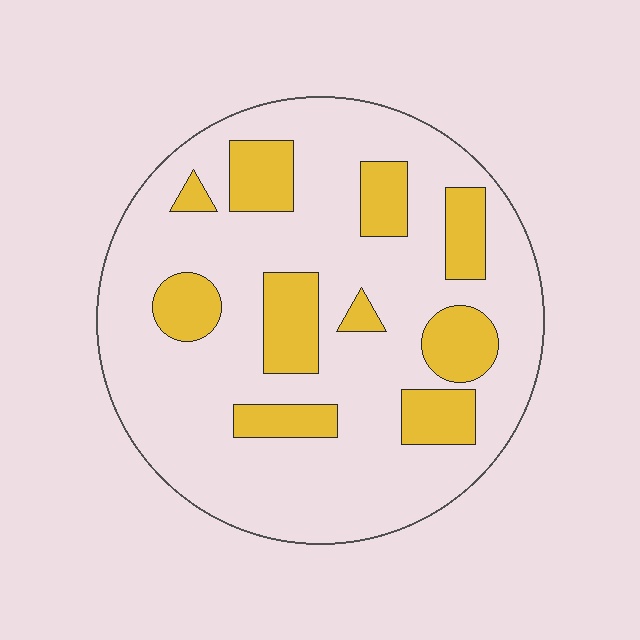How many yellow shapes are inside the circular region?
10.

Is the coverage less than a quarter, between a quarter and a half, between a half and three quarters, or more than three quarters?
Less than a quarter.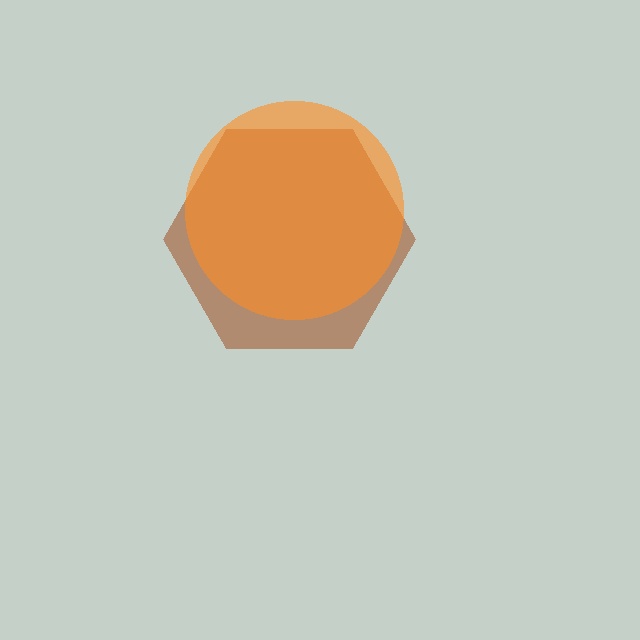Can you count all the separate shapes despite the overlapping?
Yes, there are 2 separate shapes.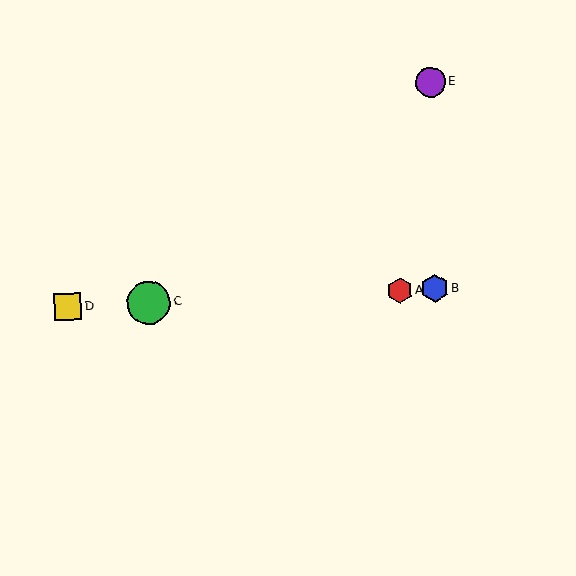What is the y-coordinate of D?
Object D is at y≈307.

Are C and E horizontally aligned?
No, C is at y≈303 and E is at y≈82.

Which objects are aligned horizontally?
Objects A, B, C, D are aligned horizontally.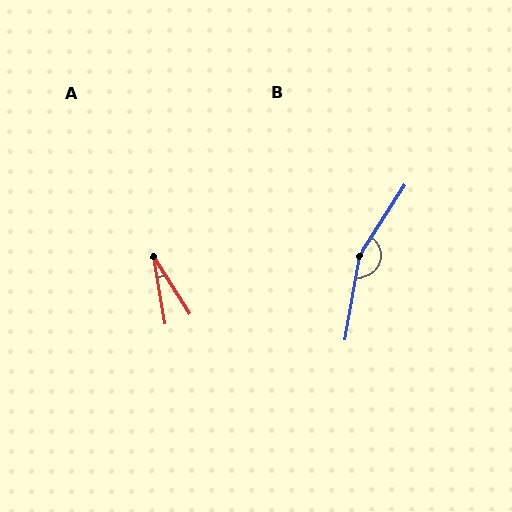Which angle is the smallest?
A, at approximately 23 degrees.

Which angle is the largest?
B, at approximately 157 degrees.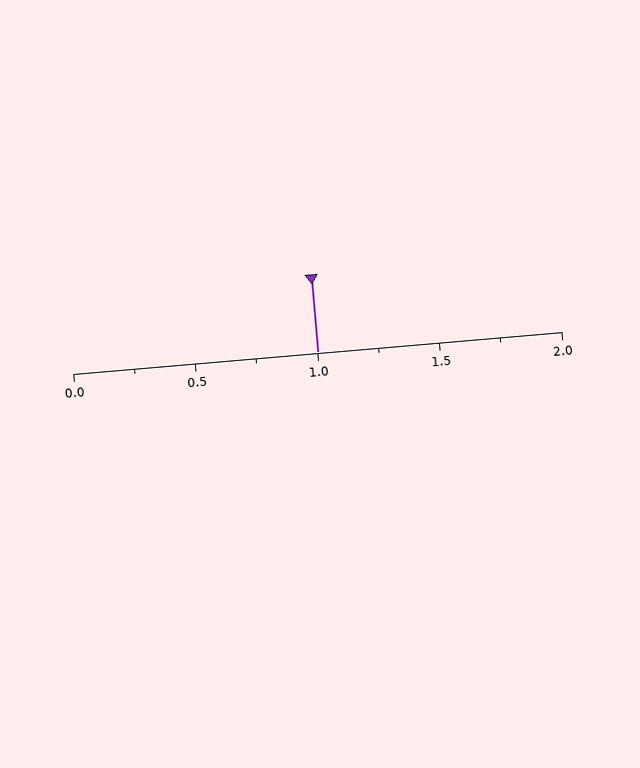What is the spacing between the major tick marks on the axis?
The major ticks are spaced 0.5 apart.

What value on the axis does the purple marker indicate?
The marker indicates approximately 1.